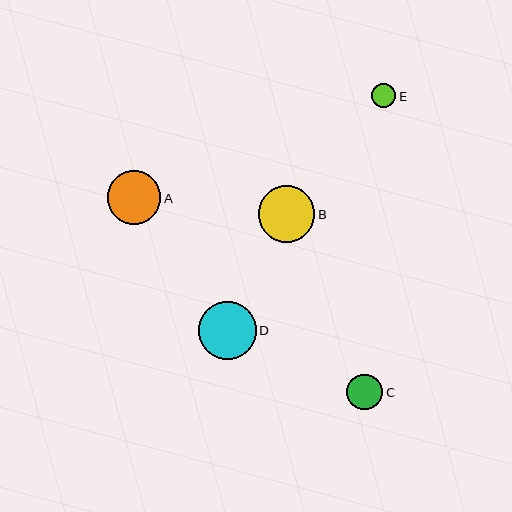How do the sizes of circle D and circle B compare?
Circle D and circle B are approximately the same size.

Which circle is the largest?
Circle D is the largest with a size of approximately 58 pixels.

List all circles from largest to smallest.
From largest to smallest: D, B, A, C, E.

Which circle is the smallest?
Circle E is the smallest with a size of approximately 25 pixels.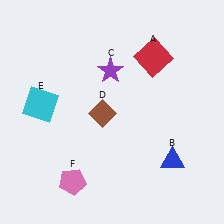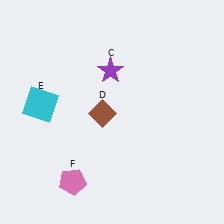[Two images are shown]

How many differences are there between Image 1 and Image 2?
There are 2 differences between the two images.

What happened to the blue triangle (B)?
The blue triangle (B) was removed in Image 2. It was in the bottom-right area of Image 1.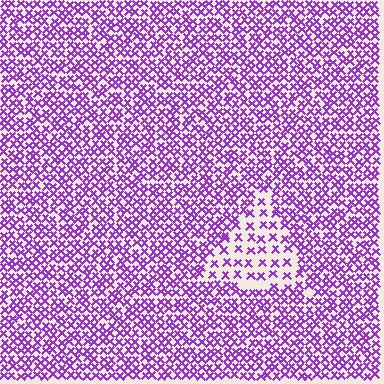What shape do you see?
I see a triangle.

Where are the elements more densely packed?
The elements are more densely packed outside the triangle boundary.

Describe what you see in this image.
The image contains small purple elements arranged at two different densities. A triangle-shaped region is visible where the elements are less densely packed than the surrounding area.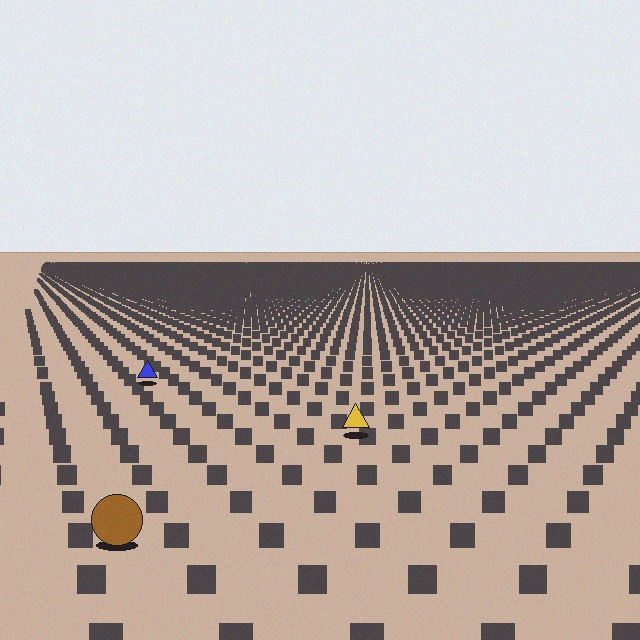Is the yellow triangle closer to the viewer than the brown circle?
No. The brown circle is closer — you can tell from the texture gradient: the ground texture is coarser near it.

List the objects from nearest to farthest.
From nearest to farthest: the brown circle, the yellow triangle, the blue triangle.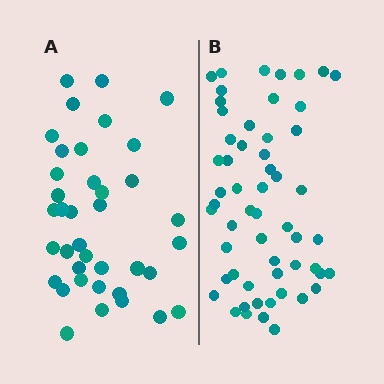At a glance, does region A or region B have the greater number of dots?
Region B (the right region) has more dots.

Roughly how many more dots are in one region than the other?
Region B has approximately 20 more dots than region A.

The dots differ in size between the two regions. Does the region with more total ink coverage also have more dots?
No. Region A has more total ink coverage because its dots are larger, but region B actually contains more individual dots. Total area can be misleading — the number of items is what matters here.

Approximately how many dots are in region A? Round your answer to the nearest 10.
About 40 dots. (The exact count is 38, which rounds to 40.)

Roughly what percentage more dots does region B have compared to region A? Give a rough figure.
About 45% more.